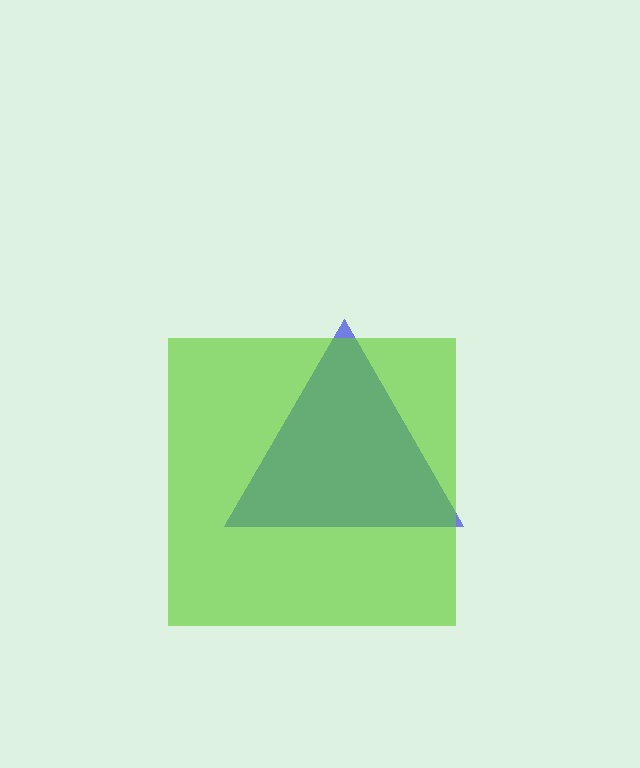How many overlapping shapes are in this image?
There are 2 overlapping shapes in the image.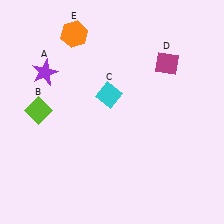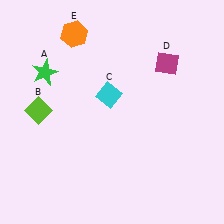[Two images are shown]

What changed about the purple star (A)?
In Image 1, A is purple. In Image 2, it changed to green.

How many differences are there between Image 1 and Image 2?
There is 1 difference between the two images.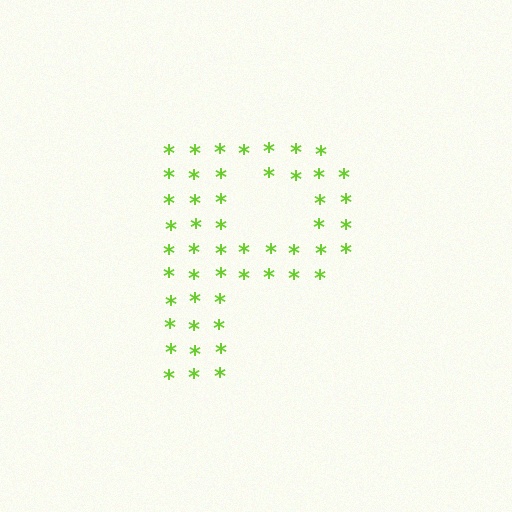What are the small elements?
The small elements are asterisks.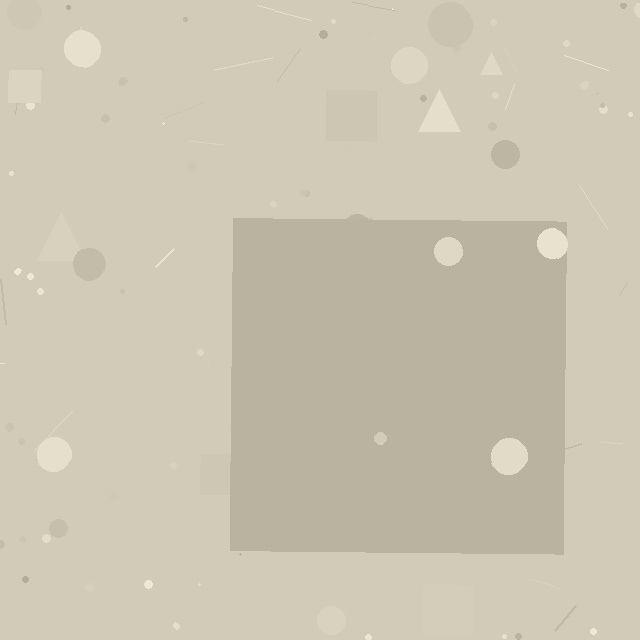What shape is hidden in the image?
A square is hidden in the image.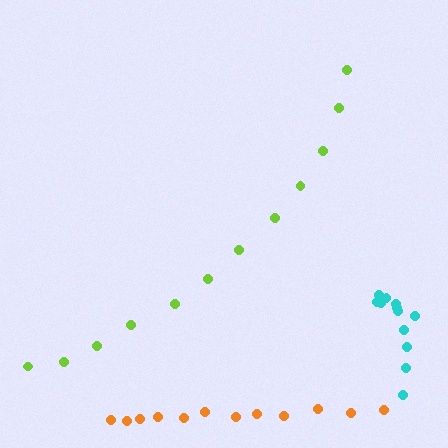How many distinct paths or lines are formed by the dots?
There are 3 distinct paths.